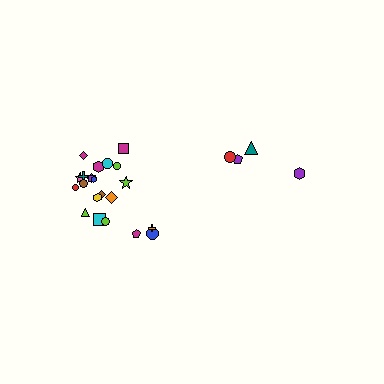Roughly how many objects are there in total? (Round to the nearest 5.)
Roughly 25 objects in total.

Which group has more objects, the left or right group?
The left group.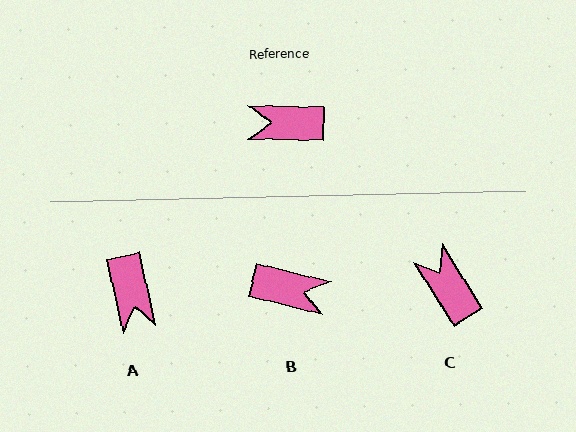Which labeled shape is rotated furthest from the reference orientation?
B, about 168 degrees away.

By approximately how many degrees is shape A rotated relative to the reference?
Approximately 104 degrees counter-clockwise.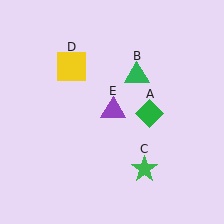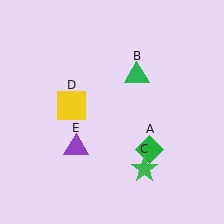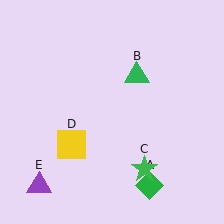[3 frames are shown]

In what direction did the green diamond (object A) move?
The green diamond (object A) moved down.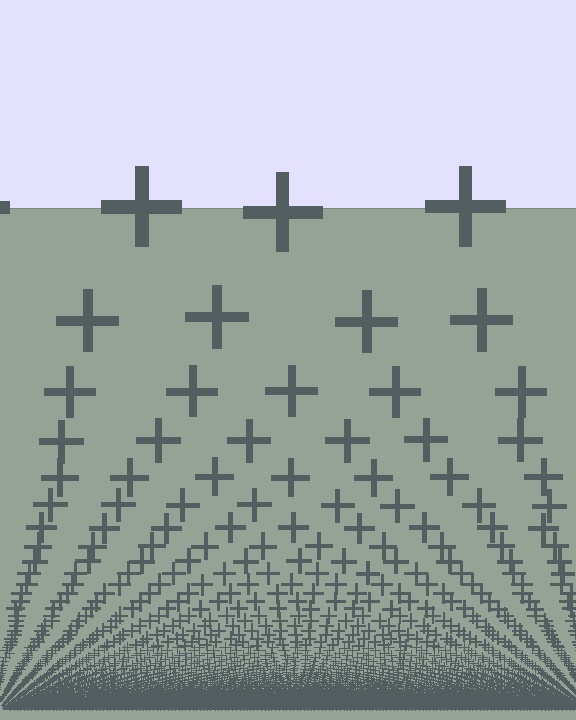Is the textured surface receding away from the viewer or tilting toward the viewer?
The surface appears to tilt toward the viewer. Texture elements get larger and sparser toward the top.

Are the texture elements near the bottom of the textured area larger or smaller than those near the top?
Smaller. The gradient is inverted — elements near the bottom are smaller and denser.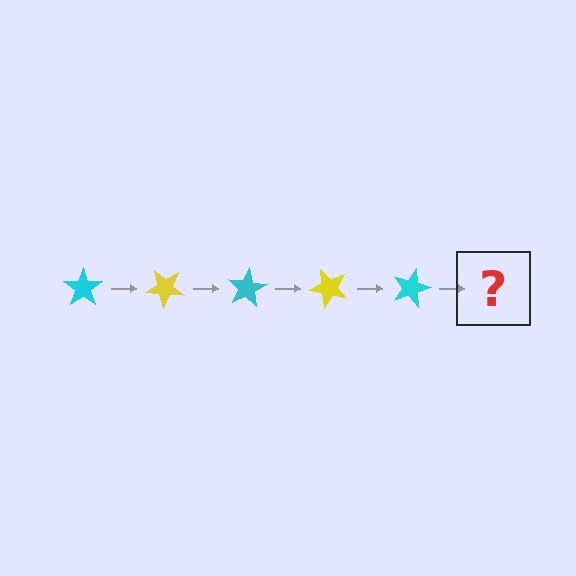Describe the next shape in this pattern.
It should be a yellow star, rotated 200 degrees from the start.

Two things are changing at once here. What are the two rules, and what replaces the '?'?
The two rules are that it rotates 40 degrees each step and the color cycles through cyan and yellow. The '?' should be a yellow star, rotated 200 degrees from the start.